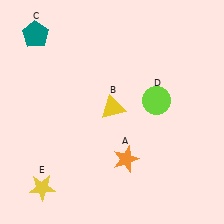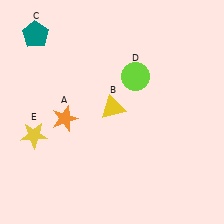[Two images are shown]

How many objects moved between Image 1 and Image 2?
3 objects moved between the two images.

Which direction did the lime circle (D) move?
The lime circle (D) moved up.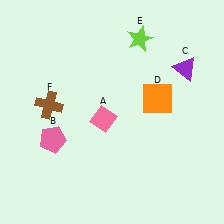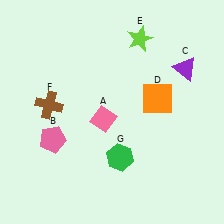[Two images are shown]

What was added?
A green hexagon (G) was added in Image 2.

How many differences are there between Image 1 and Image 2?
There is 1 difference between the two images.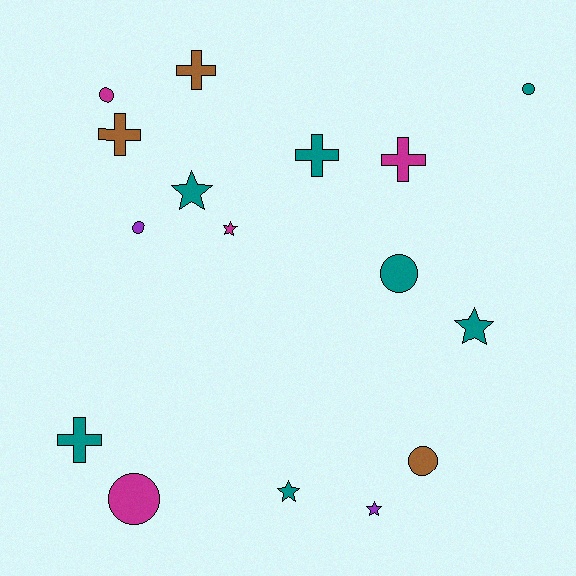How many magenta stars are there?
There is 1 magenta star.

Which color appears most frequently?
Teal, with 7 objects.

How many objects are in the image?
There are 16 objects.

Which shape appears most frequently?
Circle, with 6 objects.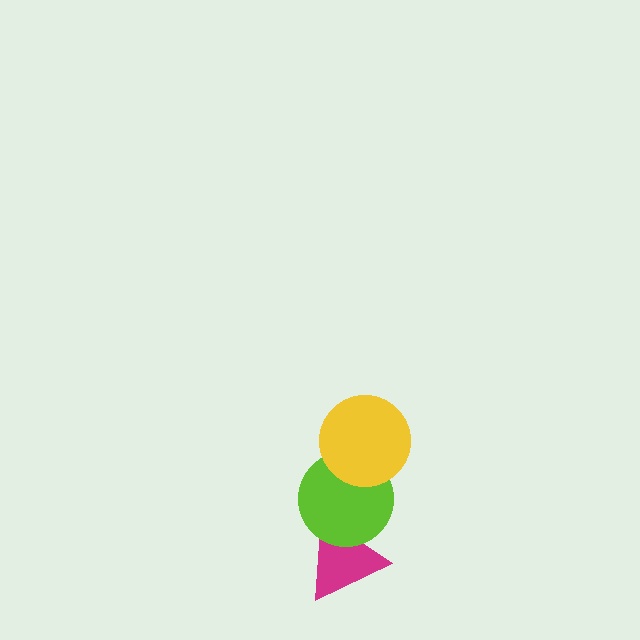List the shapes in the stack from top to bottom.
From top to bottom: the yellow circle, the lime circle, the magenta triangle.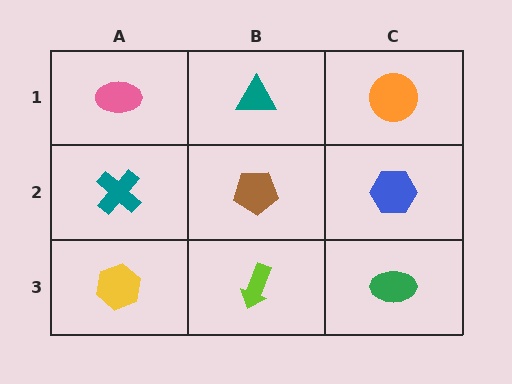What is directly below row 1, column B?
A brown pentagon.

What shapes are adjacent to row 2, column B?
A teal triangle (row 1, column B), a lime arrow (row 3, column B), a teal cross (row 2, column A), a blue hexagon (row 2, column C).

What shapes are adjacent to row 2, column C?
An orange circle (row 1, column C), a green ellipse (row 3, column C), a brown pentagon (row 2, column B).